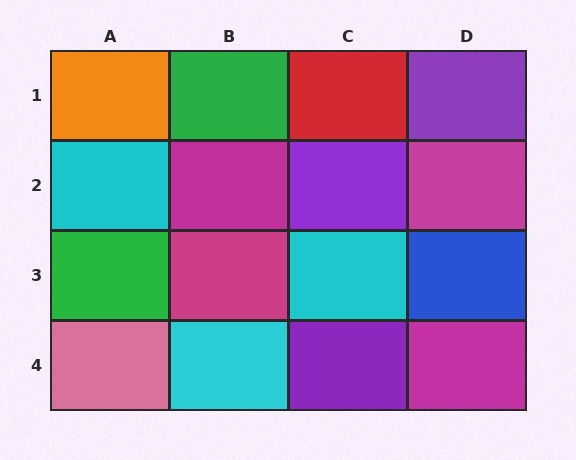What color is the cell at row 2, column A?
Cyan.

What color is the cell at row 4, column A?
Pink.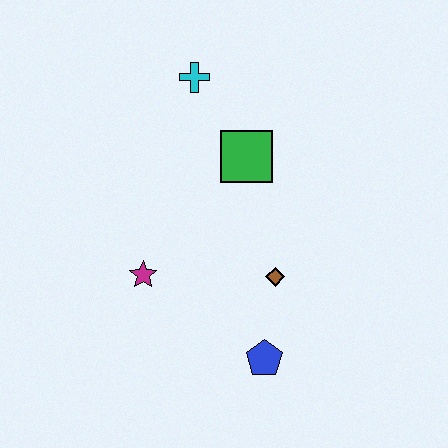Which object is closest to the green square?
The cyan cross is closest to the green square.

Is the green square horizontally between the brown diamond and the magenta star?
Yes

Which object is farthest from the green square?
The blue pentagon is farthest from the green square.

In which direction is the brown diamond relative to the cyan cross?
The brown diamond is below the cyan cross.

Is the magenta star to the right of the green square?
No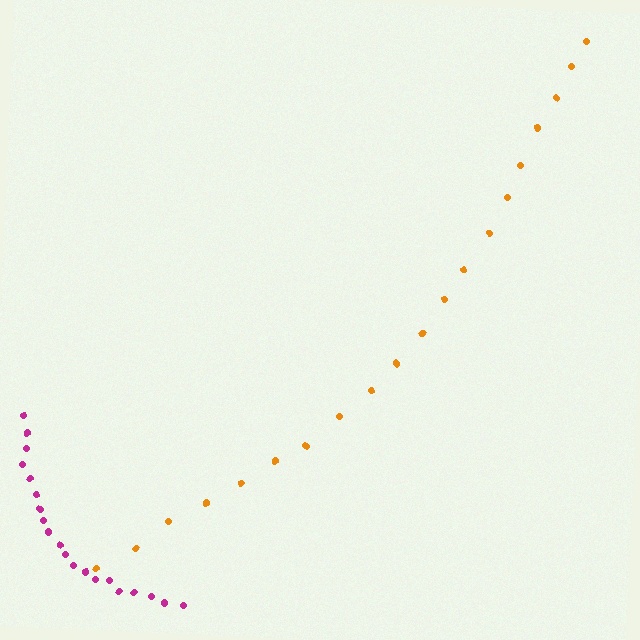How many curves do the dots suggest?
There are 2 distinct paths.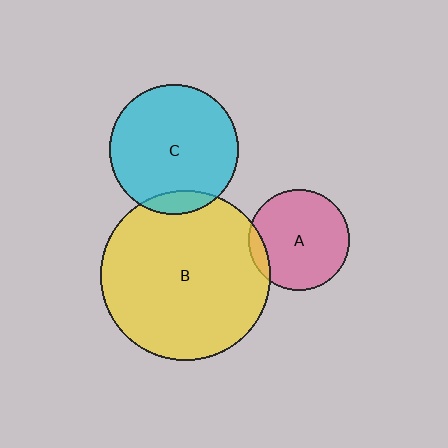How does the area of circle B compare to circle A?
Approximately 2.8 times.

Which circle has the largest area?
Circle B (yellow).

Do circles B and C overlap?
Yes.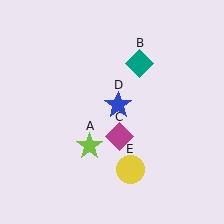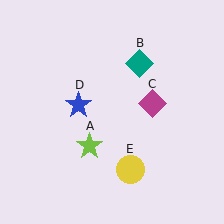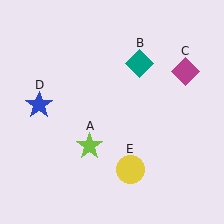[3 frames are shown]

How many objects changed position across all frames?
2 objects changed position: magenta diamond (object C), blue star (object D).